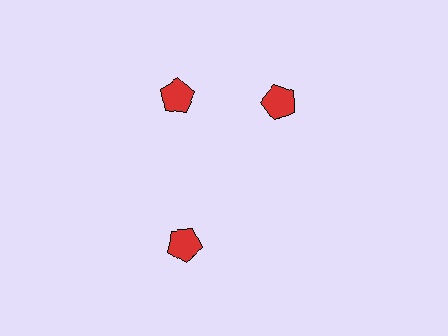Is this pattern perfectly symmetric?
No. The 3 red pentagons are arranged in a ring, but one element near the 3 o'clock position is rotated out of alignment along the ring, breaking the 3-fold rotational symmetry.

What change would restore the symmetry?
The symmetry would be restored by rotating it back into even spacing with its neighbors so that all 3 pentagons sit at equal angles and equal distance from the center.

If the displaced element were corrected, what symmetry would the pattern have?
It would have 3-fold rotational symmetry — the pattern would map onto itself every 120 degrees.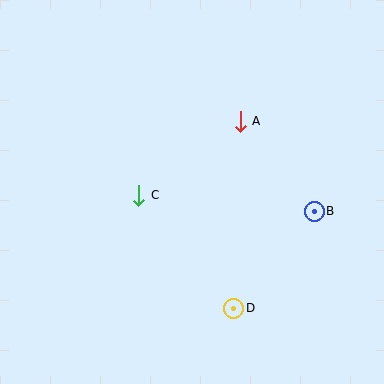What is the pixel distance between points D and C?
The distance between D and C is 147 pixels.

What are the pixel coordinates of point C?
Point C is at (139, 195).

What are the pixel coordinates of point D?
Point D is at (234, 308).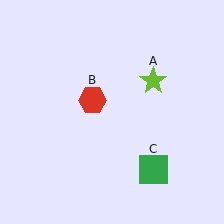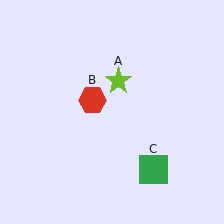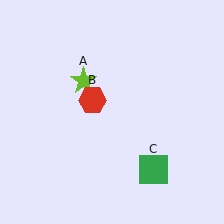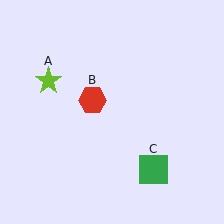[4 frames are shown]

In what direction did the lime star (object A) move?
The lime star (object A) moved left.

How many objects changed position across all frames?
1 object changed position: lime star (object A).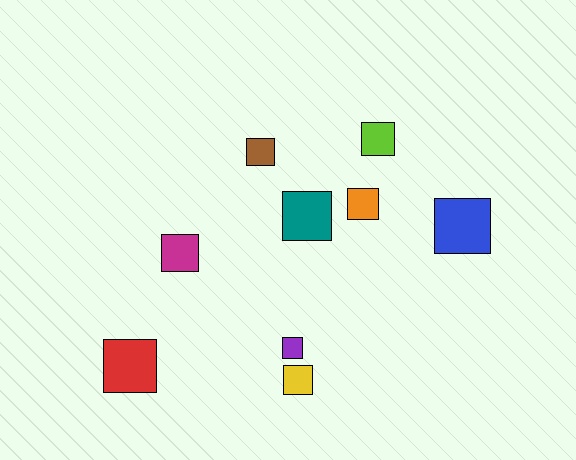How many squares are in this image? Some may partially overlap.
There are 9 squares.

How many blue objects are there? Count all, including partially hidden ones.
There is 1 blue object.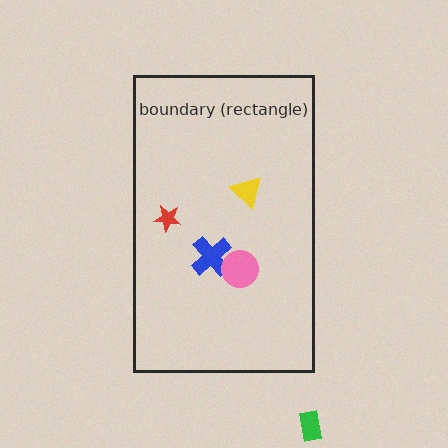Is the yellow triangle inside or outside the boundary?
Inside.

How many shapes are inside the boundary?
4 inside, 1 outside.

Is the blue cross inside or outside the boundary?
Inside.